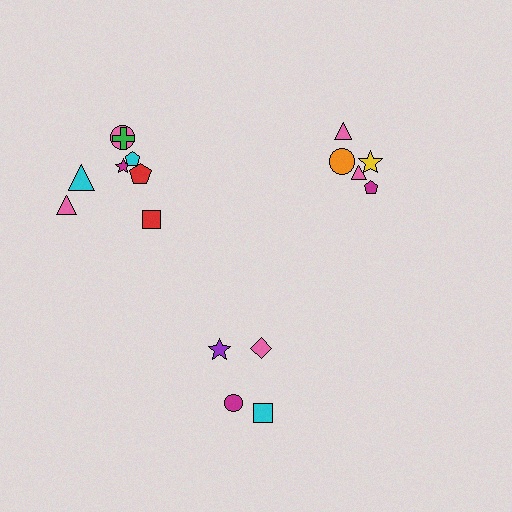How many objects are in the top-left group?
There are 8 objects.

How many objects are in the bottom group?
There are 4 objects.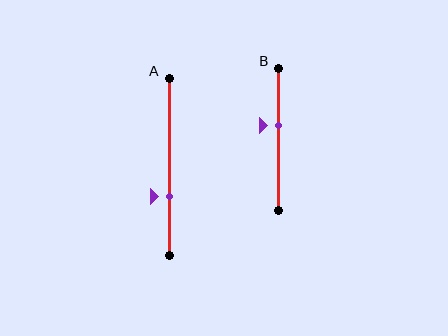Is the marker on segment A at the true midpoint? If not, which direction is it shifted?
No, the marker on segment A is shifted downward by about 17% of the segment length.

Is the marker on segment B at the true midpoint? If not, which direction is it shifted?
No, the marker on segment B is shifted upward by about 10% of the segment length.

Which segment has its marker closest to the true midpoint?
Segment B has its marker closest to the true midpoint.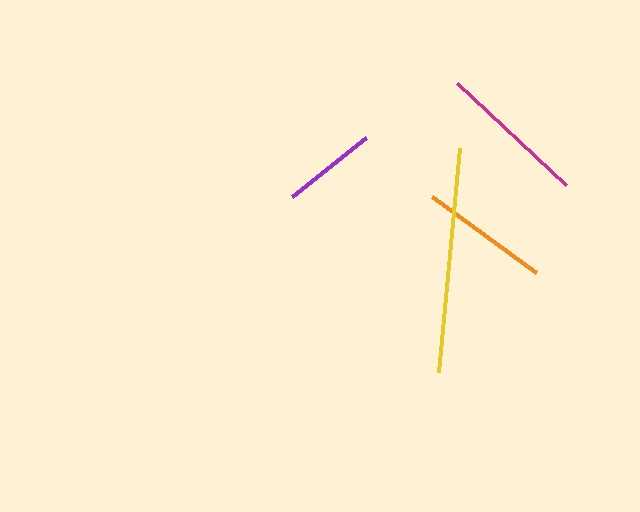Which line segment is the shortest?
The purple line is the shortest at approximately 94 pixels.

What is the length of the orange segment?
The orange segment is approximately 129 pixels long.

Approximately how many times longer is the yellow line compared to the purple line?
The yellow line is approximately 2.4 times the length of the purple line.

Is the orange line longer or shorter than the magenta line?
The magenta line is longer than the orange line.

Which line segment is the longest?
The yellow line is the longest at approximately 225 pixels.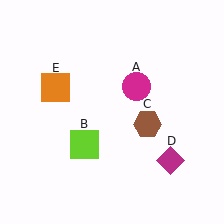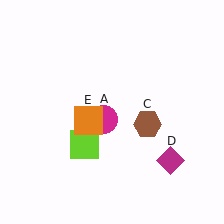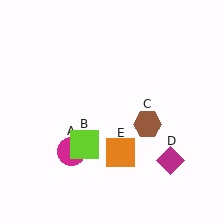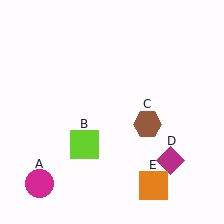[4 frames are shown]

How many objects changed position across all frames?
2 objects changed position: magenta circle (object A), orange square (object E).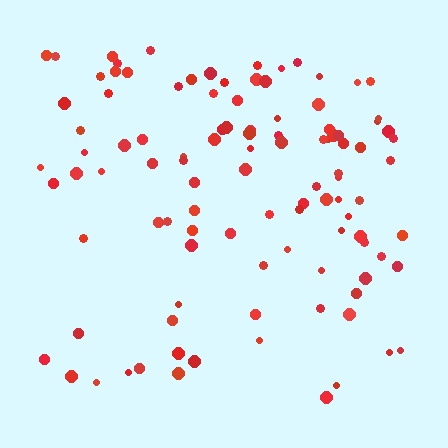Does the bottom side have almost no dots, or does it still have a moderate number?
Still a moderate number, just noticeably fewer than the top.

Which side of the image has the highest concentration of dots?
The top.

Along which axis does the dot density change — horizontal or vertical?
Vertical.